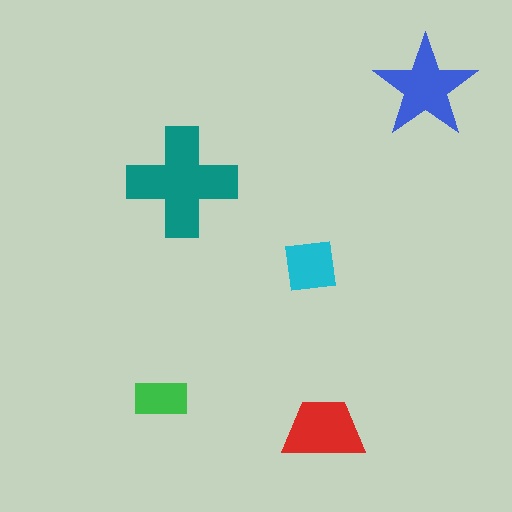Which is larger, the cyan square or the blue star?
The blue star.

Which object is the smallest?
The green rectangle.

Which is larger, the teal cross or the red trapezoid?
The teal cross.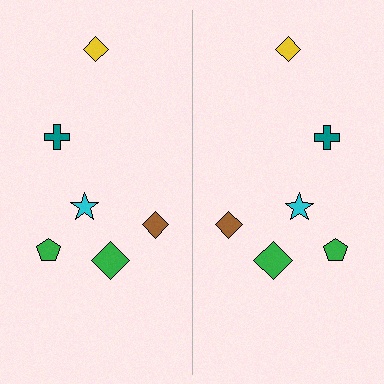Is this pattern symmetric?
Yes, this pattern has bilateral (reflection) symmetry.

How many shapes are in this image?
There are 12 shapes in this image.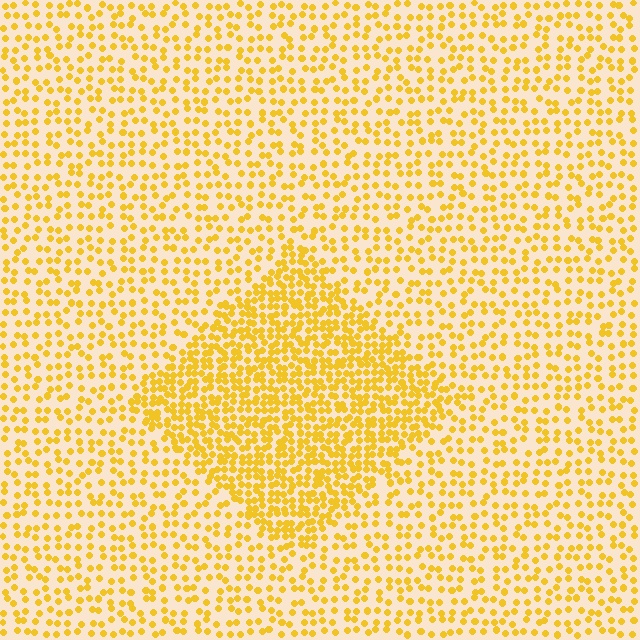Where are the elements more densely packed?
The elements are more densely packed inside the diamond boundary.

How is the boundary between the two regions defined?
The boundary is defined by a change in element density (approximately 2.1x ratio). All elements are the same color, size, and shape.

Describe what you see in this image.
The image contains small yellow elements arranged at two different densities. A diamond-shaped region is visible where the elements are more densely packed than the surrounding area.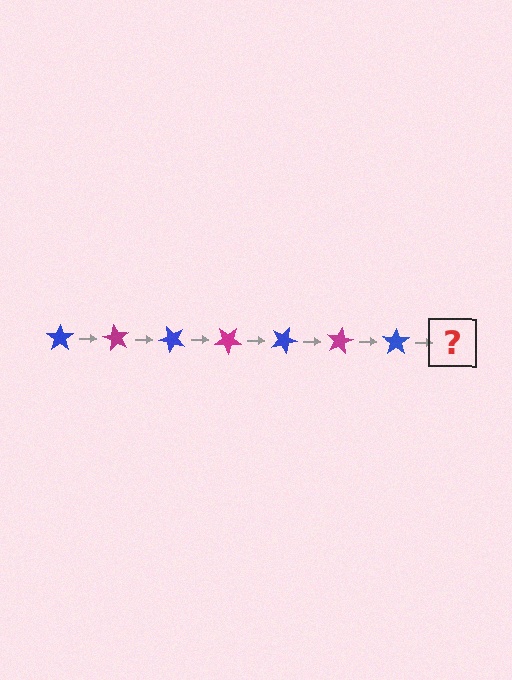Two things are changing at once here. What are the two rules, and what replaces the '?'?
The two rules are that it rotates 60 degrees each step and the color cycles through blue and magenta. The '?' should be a magenta star, rotated 420 degrees from the start.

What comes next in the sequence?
The next element should be a magenta star, rotated 420 degrees from the start.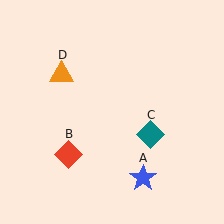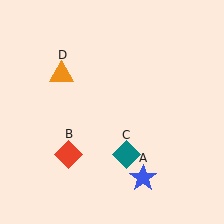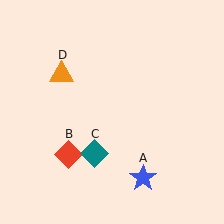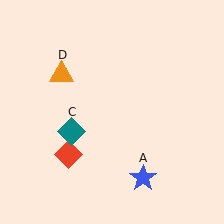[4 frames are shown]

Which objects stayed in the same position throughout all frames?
Blue star (object A) and red diamond (object B) and orange triangle (object D) remained stationary.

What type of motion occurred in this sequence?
The teal diamond (object C) rotated clockwise around the center of the scene.